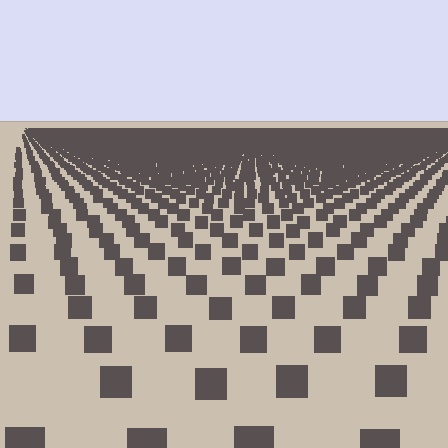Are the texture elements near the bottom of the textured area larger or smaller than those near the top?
Larger. Near the bottom, elements are closer to the viewer and appear at a bigger on-screen size.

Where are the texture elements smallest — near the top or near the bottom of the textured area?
Near the top.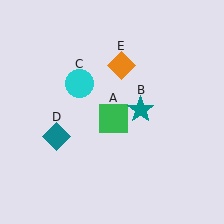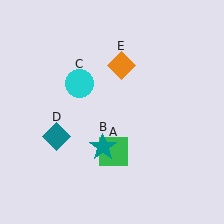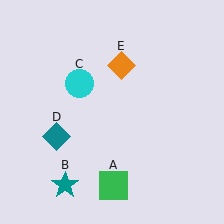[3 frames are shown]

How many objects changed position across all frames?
2 objects changed position: green square (object A), teal star (object B).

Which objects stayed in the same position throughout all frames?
Cyan circle (object C) and teal diamond (object D) and orange diamond (object E) remained stationary.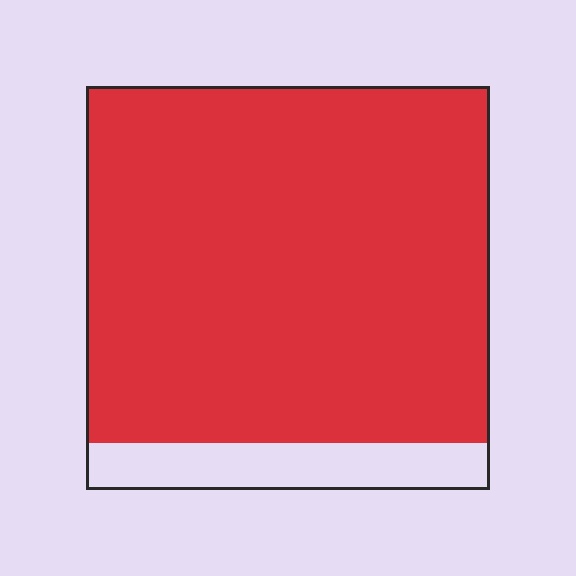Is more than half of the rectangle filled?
Yes.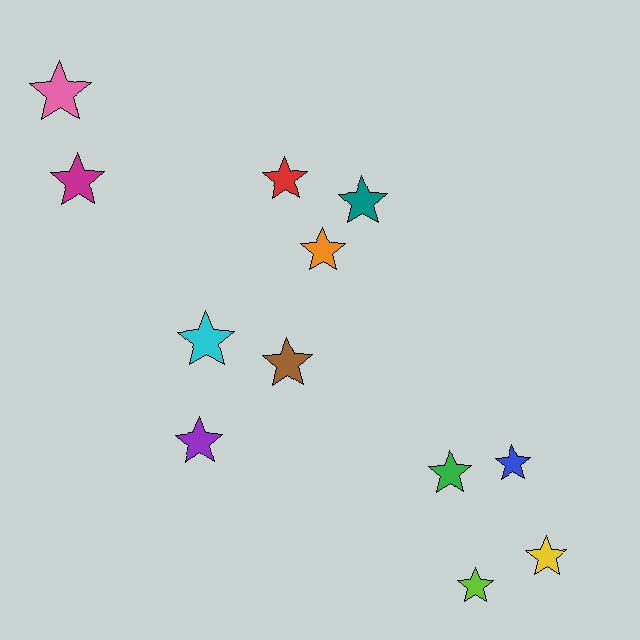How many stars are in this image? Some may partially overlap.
There are 12 stars.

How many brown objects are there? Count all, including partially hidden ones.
There is 1 brown object.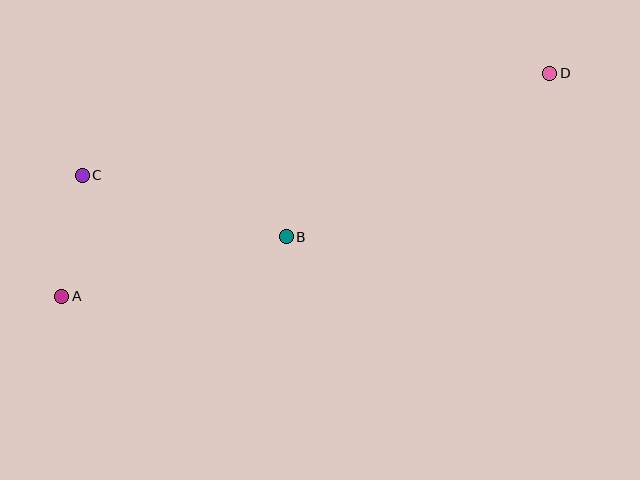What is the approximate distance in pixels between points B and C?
The distance between B and C is approximately 213 pixels.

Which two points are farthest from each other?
Points A and D are farthest from each other.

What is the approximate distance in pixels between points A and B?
The distance between A and B is approximately 232 pixels.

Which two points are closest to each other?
Points A and C are closest to each other.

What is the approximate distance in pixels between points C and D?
The distance between C and D is approximately 479 pixels.